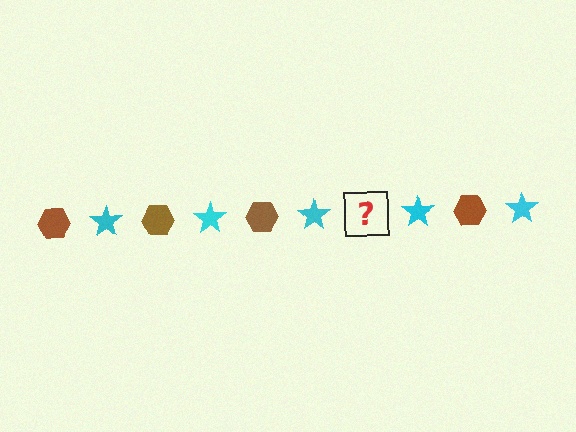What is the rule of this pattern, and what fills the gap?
The rule is that the pattern alternates between brown hexagon and cyan star. The gap should be filled with a brown hexagon.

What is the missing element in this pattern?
The missing element is a brown hexagon.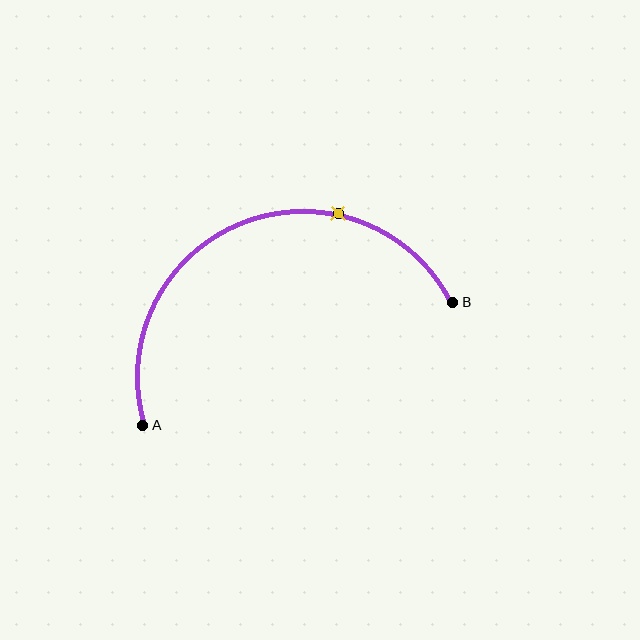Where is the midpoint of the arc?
The arc midpoint is the point on the curve farthest from the straight line joining A and B. It sits above that line.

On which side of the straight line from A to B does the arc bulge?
The arc bulges above the straight line connecting A and B.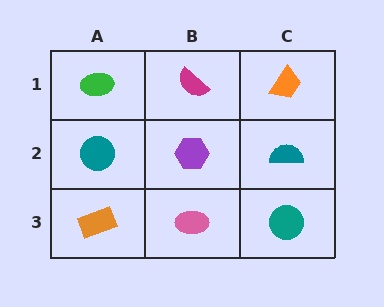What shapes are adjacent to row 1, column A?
A teal circle (row 2, column A), a magenta semicircle (row 1, column B).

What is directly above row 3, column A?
A teal circle.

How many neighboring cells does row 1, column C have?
2.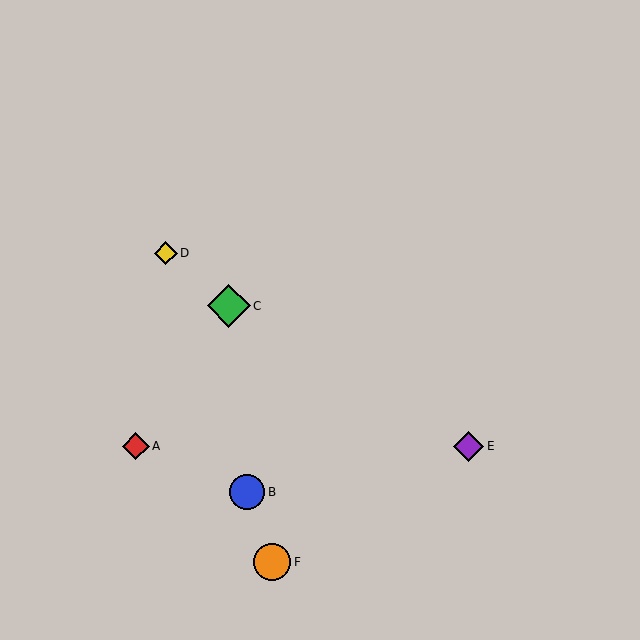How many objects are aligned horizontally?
2 objects (A, E) are aligned horizontally.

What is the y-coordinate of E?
Object E is at y≈446.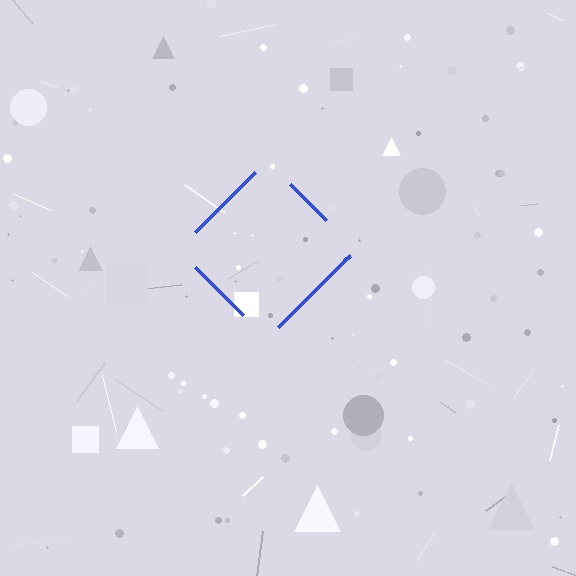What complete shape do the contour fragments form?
The contour fragments form a diamond.